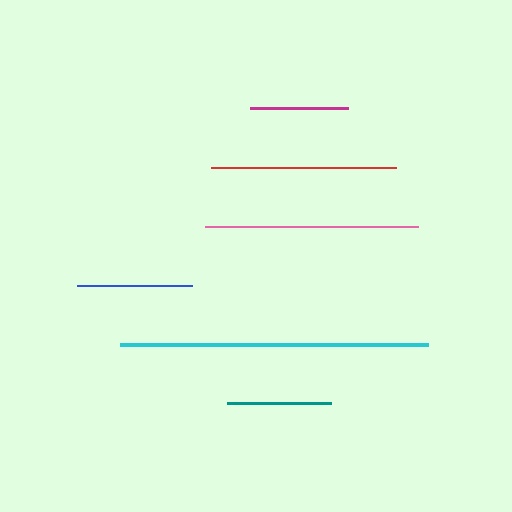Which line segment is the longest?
The cyan line is the longest at approximately 308 pixels.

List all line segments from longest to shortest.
From longest to shortest: cyan, pink, red, blue, teal, magenta.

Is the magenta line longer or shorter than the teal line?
The teal line is longer than the magenta line.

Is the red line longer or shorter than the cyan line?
The cyan line is longer than the red line.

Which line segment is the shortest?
The magenta line is the shortest at approximately 98 pixels.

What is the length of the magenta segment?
The magenta segment is approximately 98 pixels long.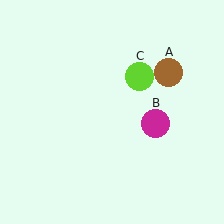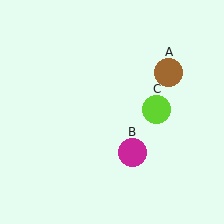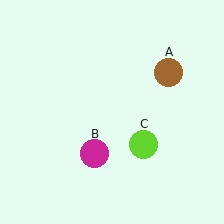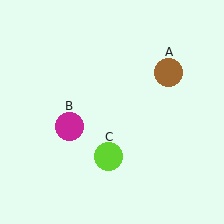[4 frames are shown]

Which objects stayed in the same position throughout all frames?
Brown circle (object A) remained stationary.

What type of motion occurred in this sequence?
The magenta circle (object B), lime circle (object C) rotated clockwise around the center of the scene.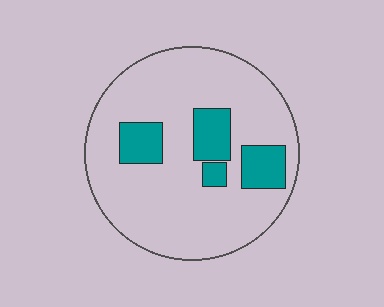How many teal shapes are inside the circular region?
4.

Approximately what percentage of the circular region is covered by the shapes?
Approximately 20%.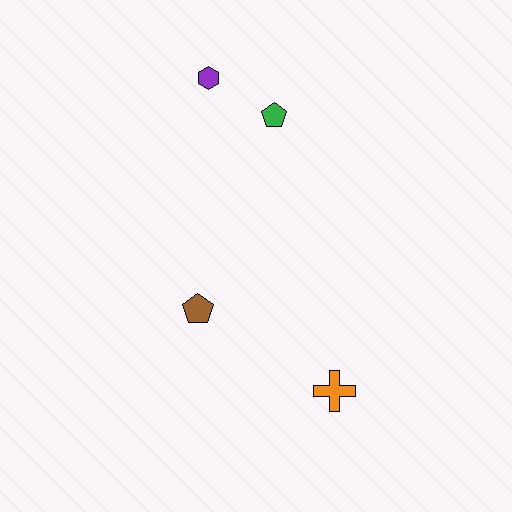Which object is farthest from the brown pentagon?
The purple hexagon is farthest from the brown pentagon.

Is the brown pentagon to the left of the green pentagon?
Yes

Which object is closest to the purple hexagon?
The green pentagon is closest to the purple hexagon.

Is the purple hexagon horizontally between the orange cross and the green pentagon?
No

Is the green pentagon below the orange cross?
No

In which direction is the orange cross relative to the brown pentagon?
The orange cross is to the right of the brown pentagon.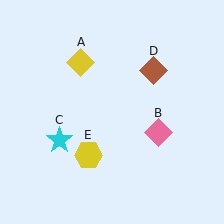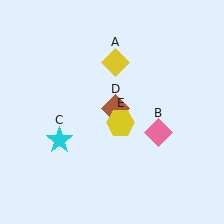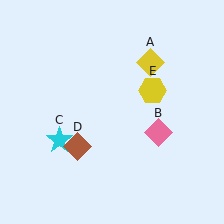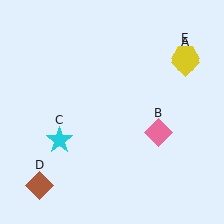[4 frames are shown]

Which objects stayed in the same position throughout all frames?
Pink diamond (object B) and cyan star (object C) remained stationary.